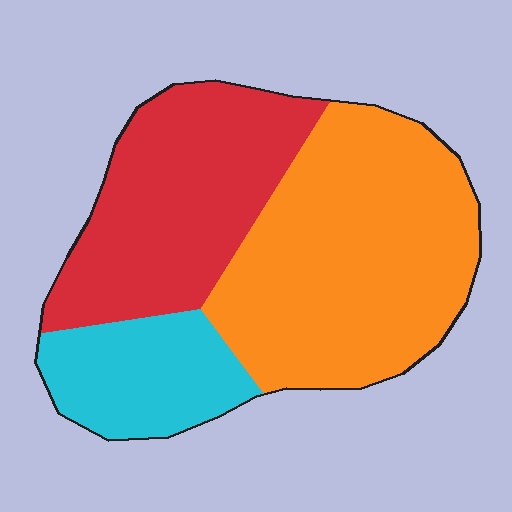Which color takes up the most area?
Orange, at roughly 50%.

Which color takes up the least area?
Cyan, at roughly 20%.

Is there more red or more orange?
Orange.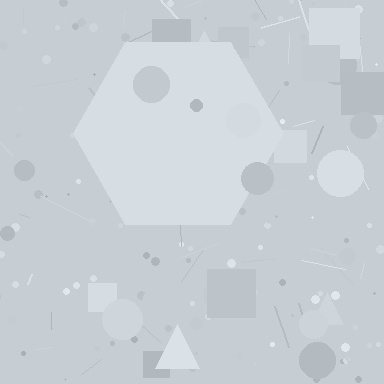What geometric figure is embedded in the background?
A hexagon is embedded in the background.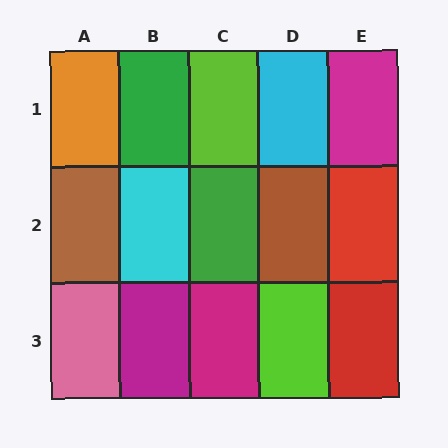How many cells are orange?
1 cell is orange.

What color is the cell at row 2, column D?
Brown.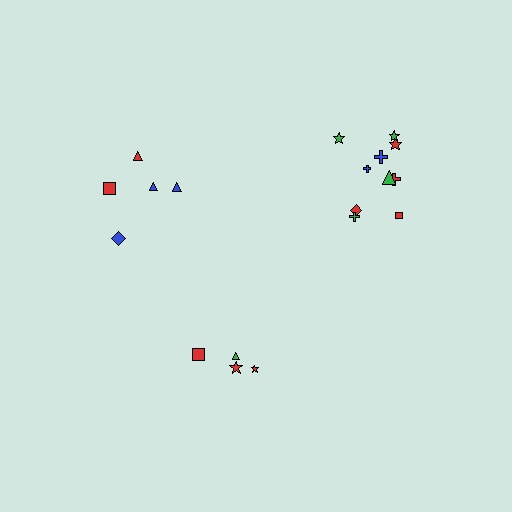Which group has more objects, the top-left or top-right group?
The top-right group.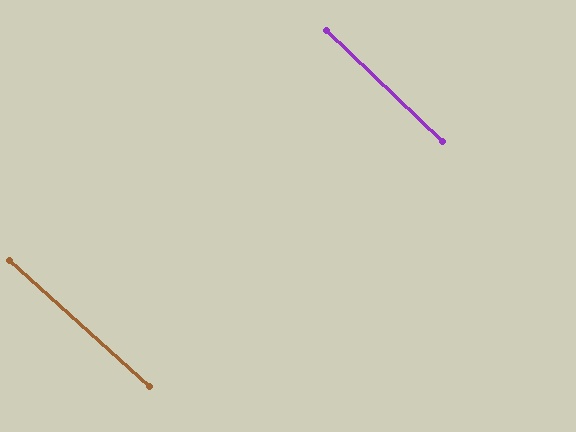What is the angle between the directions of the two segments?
Approximately 2 degrees.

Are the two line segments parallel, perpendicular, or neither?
Parallel — their directions differ by only 1.8°.